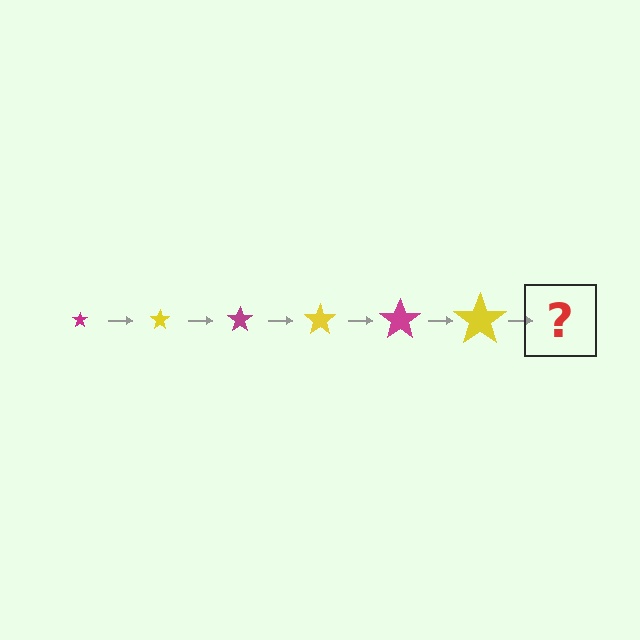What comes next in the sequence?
The next element should be a magenta star, larger than the previous one.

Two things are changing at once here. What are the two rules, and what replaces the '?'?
The two rules are that the star grows larger each step and the color cycles through magenta and yellow. The '?' should be a magenta star, larger than the previous one.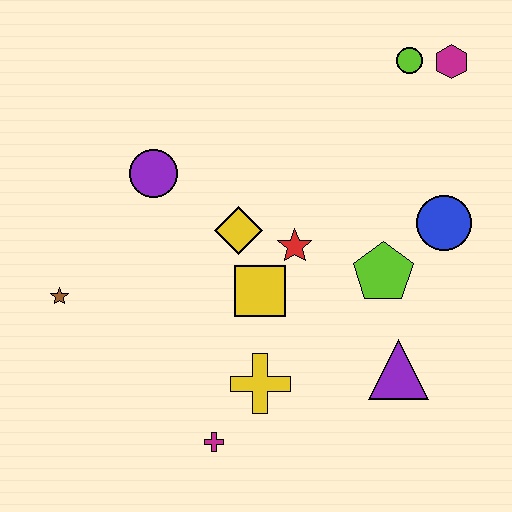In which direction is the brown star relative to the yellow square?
The brown star is to the left of the yellow square.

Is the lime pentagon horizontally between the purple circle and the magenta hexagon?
Yes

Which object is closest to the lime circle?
The magenta hexagon is closest to the lime circle.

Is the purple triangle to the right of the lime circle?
No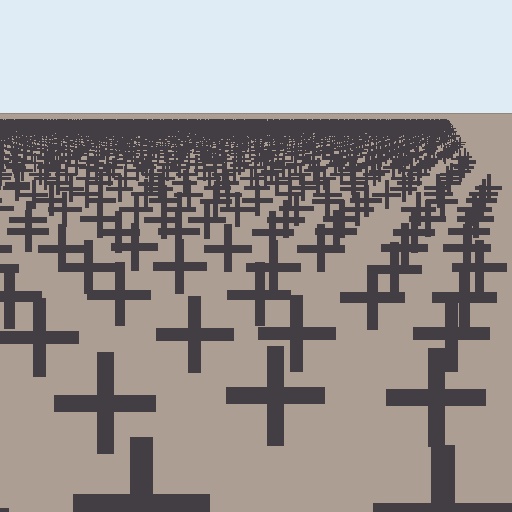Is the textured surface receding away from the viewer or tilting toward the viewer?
The surface is receding away from the viewer. Texture elements get smaller and denser toward the top.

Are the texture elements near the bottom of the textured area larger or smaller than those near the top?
Larger. Near the bottom, elements are closer to the viewer and appear at a bigger on-screen size.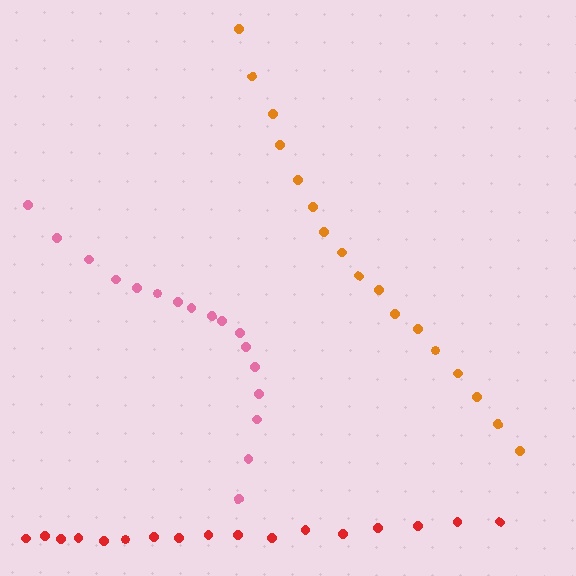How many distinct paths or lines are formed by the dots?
There are 3 distinct paths.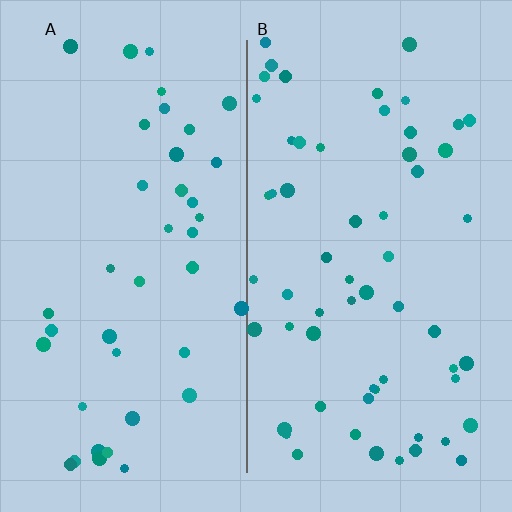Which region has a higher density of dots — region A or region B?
B (the right).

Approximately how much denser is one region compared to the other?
Approximately 1.5× — region B over region A.